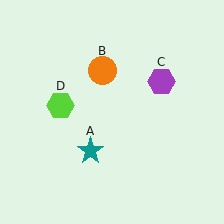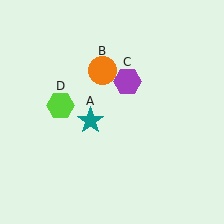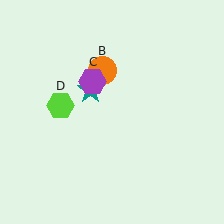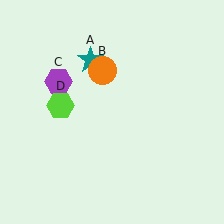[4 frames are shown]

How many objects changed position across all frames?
2 objects changed position: teal star (object A), purple hexagon (object C).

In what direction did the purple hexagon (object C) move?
The purple hexagon (object C) moved left.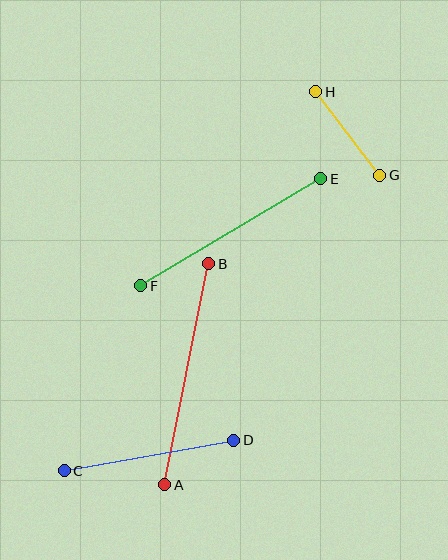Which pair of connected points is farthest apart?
Points A and B are farthest apart.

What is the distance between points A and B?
The distance is approximately 225 pixels.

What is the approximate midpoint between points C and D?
The midpoint is at approximately (149, 455) pixels.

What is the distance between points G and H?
The distance is approximately 105 pixels.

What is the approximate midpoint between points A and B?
The midpoint is at approximately (187, 374) pixels.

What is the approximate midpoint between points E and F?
The midpoint is at approximately (231, 232) pixels.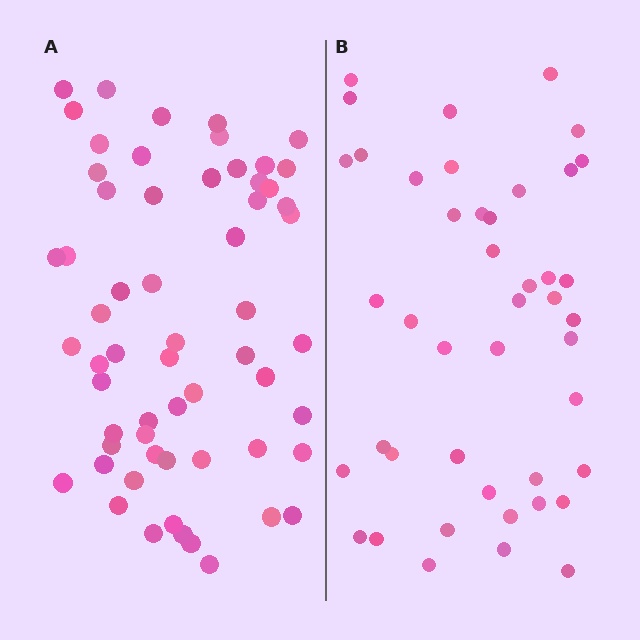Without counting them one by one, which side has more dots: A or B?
Region A (the left region) has more dots.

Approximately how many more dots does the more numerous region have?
Region A has approximately 15 more dots than region B.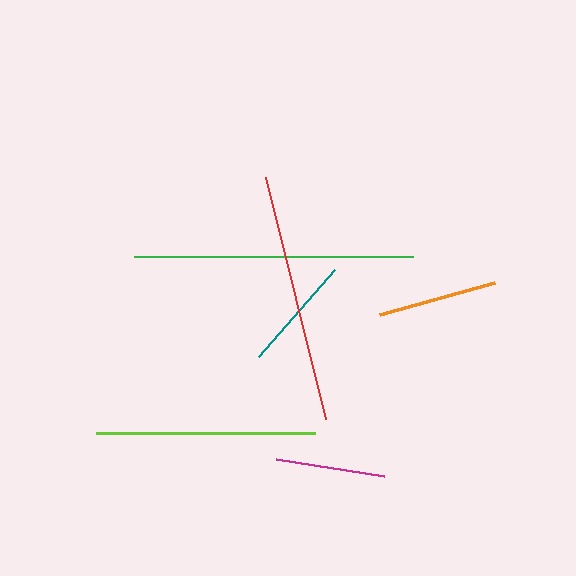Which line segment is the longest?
The green line is the longest at approximately 278 pixels.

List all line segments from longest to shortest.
From longest to shortest: green, red, lime, orange, teal, magenta.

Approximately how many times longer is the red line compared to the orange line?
The red line is approximately 2.1 times the length of the orange line.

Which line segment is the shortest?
The magenta line is the shortest at approximately 109 pixels.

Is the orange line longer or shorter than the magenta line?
The orange line is longer than the magenta line.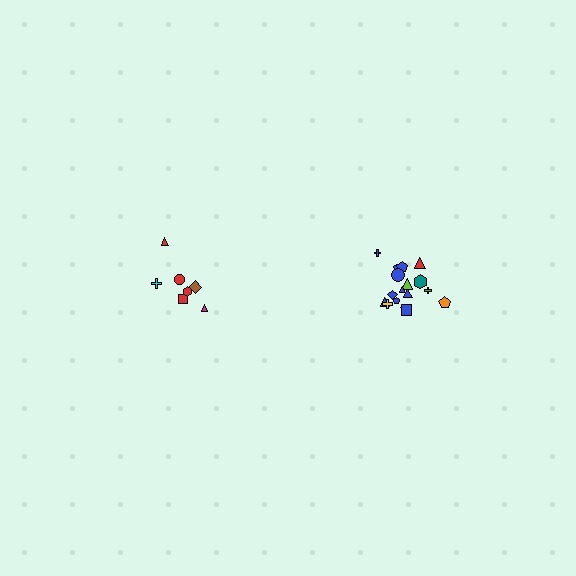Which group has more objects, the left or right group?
The right group.